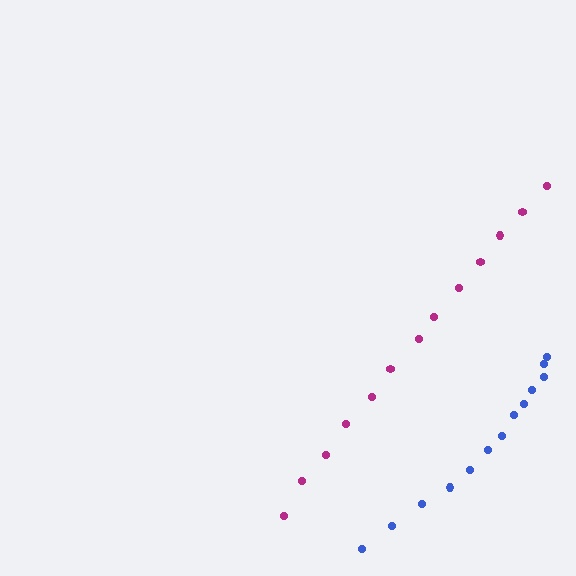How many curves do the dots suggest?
There are 2 distinct paths.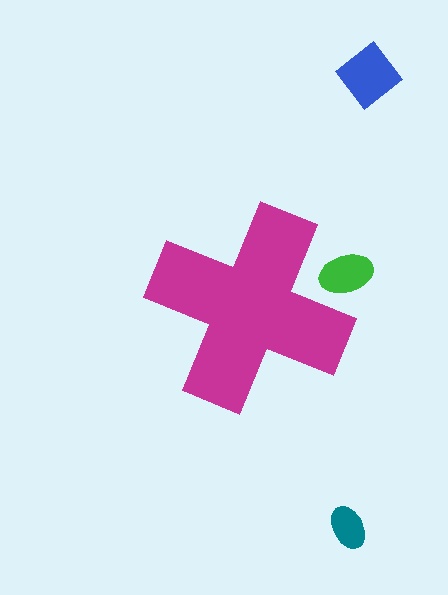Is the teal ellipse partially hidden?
No, the teal ellipse is fully visible.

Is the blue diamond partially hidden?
No, the blue diamond is fully visible.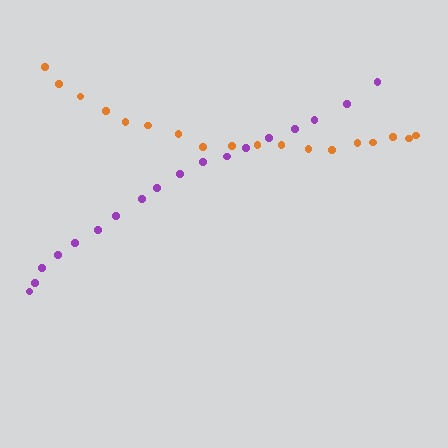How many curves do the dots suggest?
There are 2 distinct paths.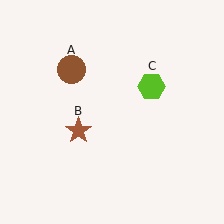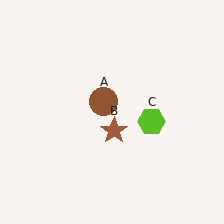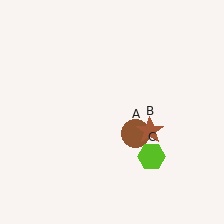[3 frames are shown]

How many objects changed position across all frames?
3 objects changed position: brown circle (object A), brown star (object B), lime hexagon (object C).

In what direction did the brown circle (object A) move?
The brown circle (object A) moved down and to the right.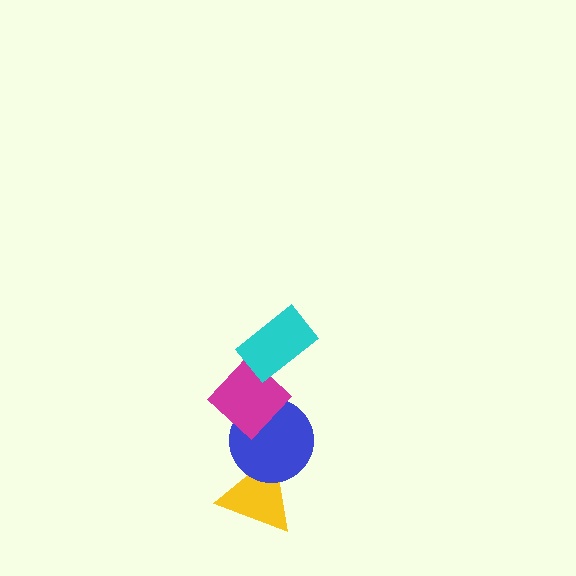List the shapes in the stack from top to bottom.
From top to bottom: the cyan rectangle, the magenta diamond, the blue circle, the yellow triangle.